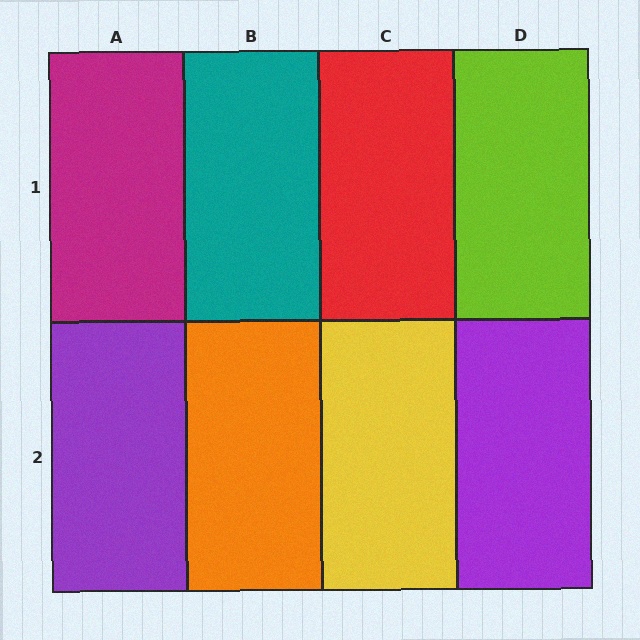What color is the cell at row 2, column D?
Purple.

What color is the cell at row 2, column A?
Purple.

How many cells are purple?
2 cells are purple.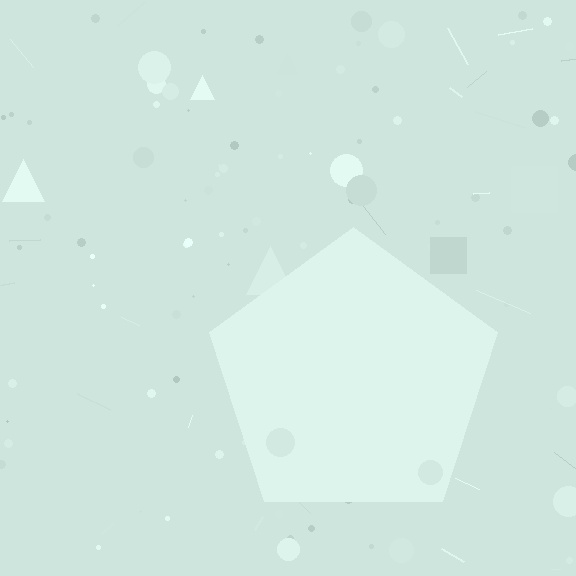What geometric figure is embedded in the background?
A pentagon is embedded in the background.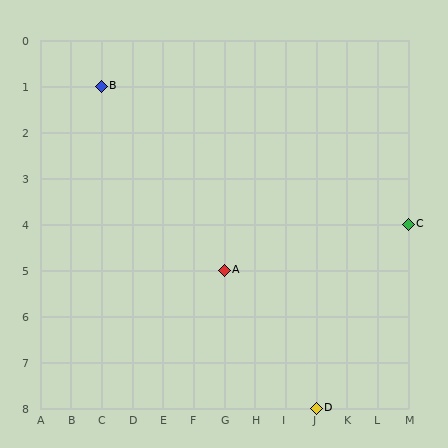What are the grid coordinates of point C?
Point C is at grid coordinates (M, 4).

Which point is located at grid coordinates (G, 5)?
Point A is at (G, 5).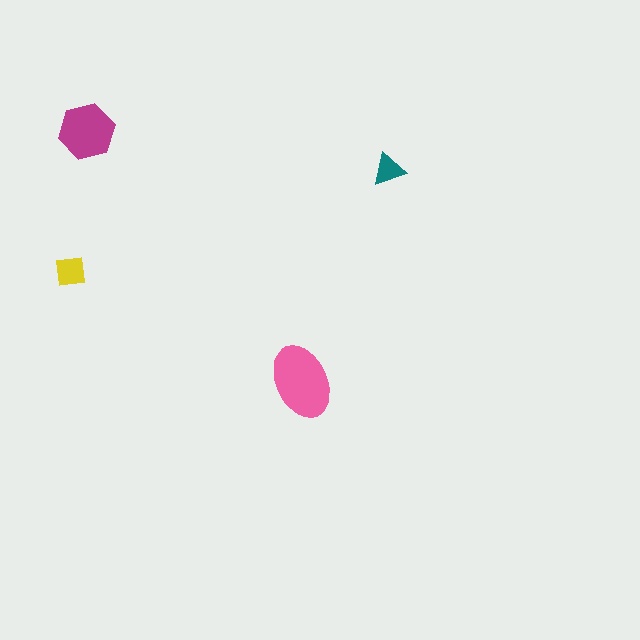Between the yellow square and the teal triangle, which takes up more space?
The yellow square.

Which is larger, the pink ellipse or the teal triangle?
The pink ellipse.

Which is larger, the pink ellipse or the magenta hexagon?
The pink ellipse.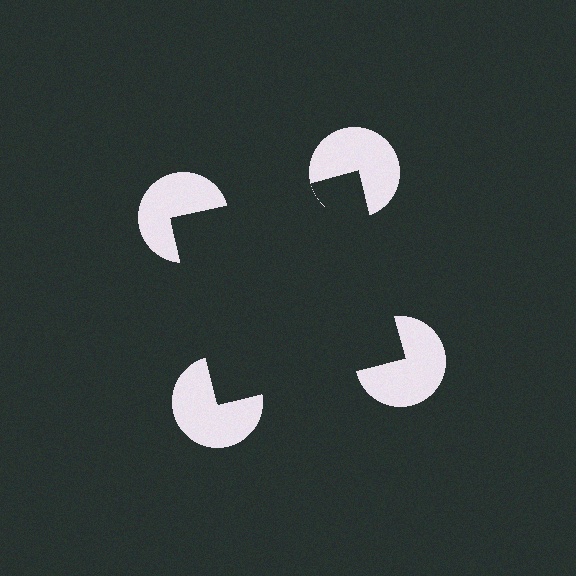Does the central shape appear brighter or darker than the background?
It typically appears slightly darker than the background, even though no actual brightness change is drawn.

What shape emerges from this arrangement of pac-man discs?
An illusory square — its edges are inferred from the aligned wedge cuts in the pac-man discs, not physically drawn.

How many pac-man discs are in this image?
There are 4 — one at each vertex of the illusory square.